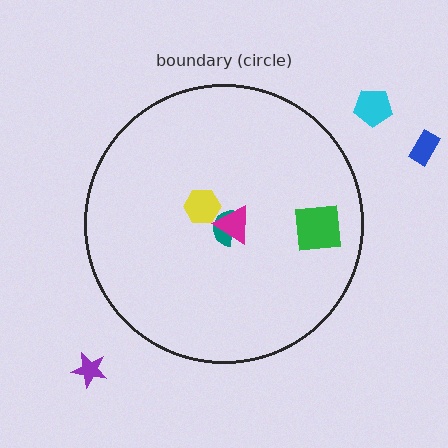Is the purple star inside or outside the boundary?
Outside.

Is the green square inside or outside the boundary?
Inside.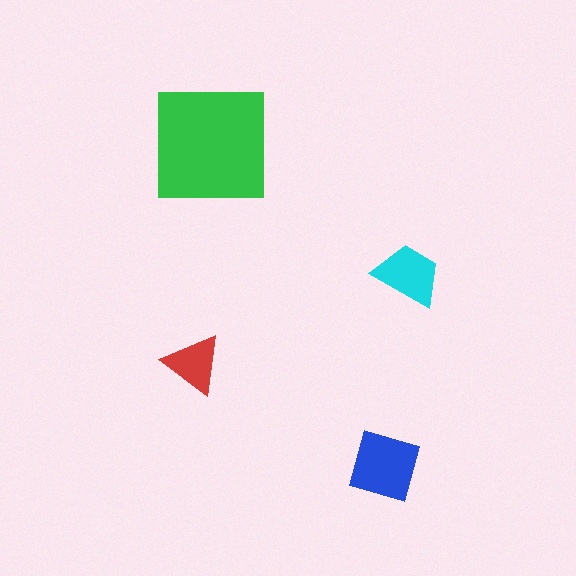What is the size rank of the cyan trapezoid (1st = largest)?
3rd.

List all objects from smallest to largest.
The red triangle, the cyan trapezoid, the blue diamond, the green square.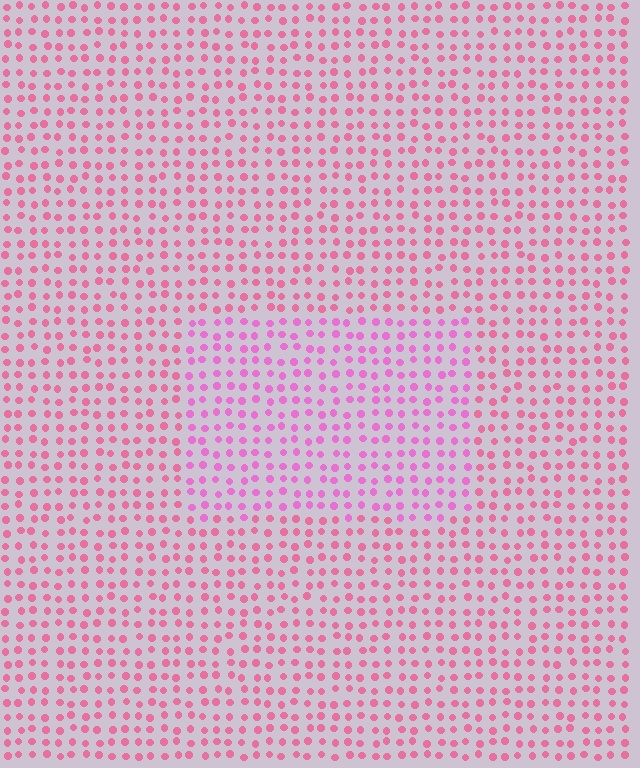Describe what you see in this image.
The image is filled with small pink elements in a uniform arrangement. A rectangle-shaped region is visible where the elements are tinted to a slightly different hue, forming a subtle color boundary.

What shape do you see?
I see a rectangle.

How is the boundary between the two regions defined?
The boundary is defined purely by a slight shift in hue (about 27 degrees). Spacing, size, and orientation are identical on both sides.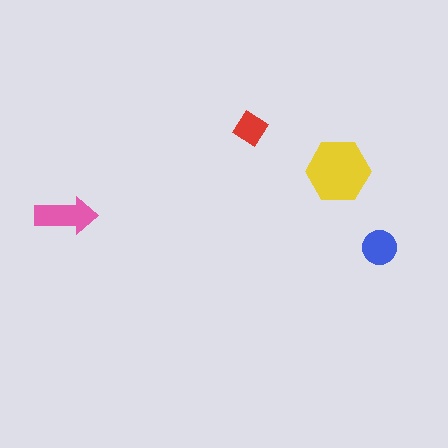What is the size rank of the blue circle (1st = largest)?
3rd.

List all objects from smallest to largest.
The red diamond, the blue circle, the pink arrow, the yellow hexagon.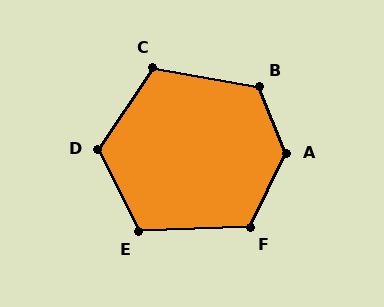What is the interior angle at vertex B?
Approximately 123 degrees (obtuse).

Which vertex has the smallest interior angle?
C, at approximately 114 degrees.